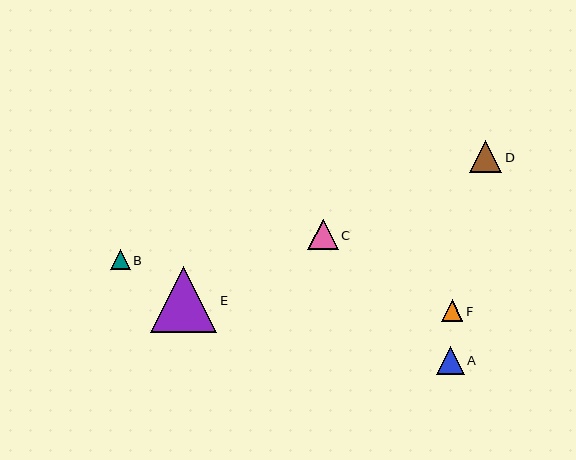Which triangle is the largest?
Triangle E is the largest with a size of approximately 66 pixels.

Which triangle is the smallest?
Triangle B is the smallest with a size of approximately 20 pixels.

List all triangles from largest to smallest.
From largest to smallest: E, D, C, A, F, B.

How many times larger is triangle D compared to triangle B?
Triangle D is approximately 1.6 times the size of triangle B.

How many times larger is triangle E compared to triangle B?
Triangle E is approximately 3.3 times the size of triangle B.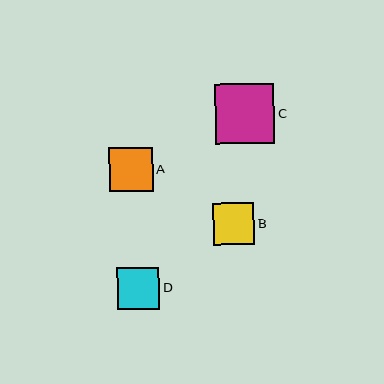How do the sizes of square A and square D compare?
Square A and square D are approximately the same size.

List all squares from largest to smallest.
From largest to smallest: C, A, D, B.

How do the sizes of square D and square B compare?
Square D and square B are approximately the same size.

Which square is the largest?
Square C is the largest with a size of approximately 60 pixels.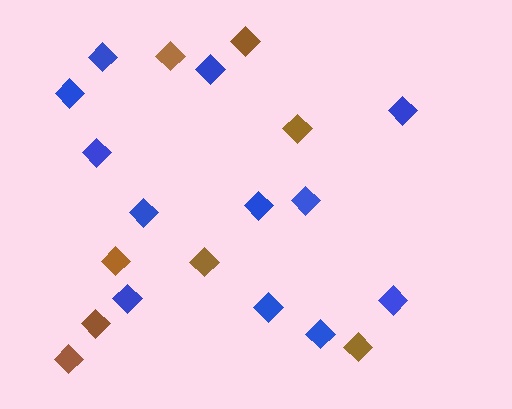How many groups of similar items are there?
There are 2 groups: one group of brown diamonds (8) and one group of blue diamonds (12).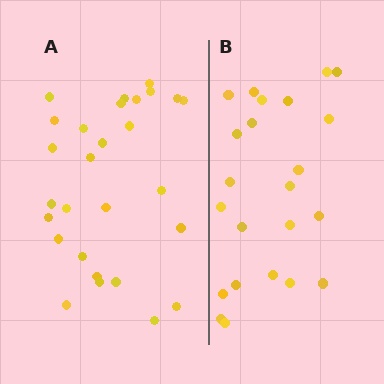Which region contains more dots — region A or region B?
Region A (the left region) has more dots.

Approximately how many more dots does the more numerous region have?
Region A has about 5 more dots than region B.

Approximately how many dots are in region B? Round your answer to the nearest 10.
About 20 dots. (The exact count is 23, which rounds to 20.)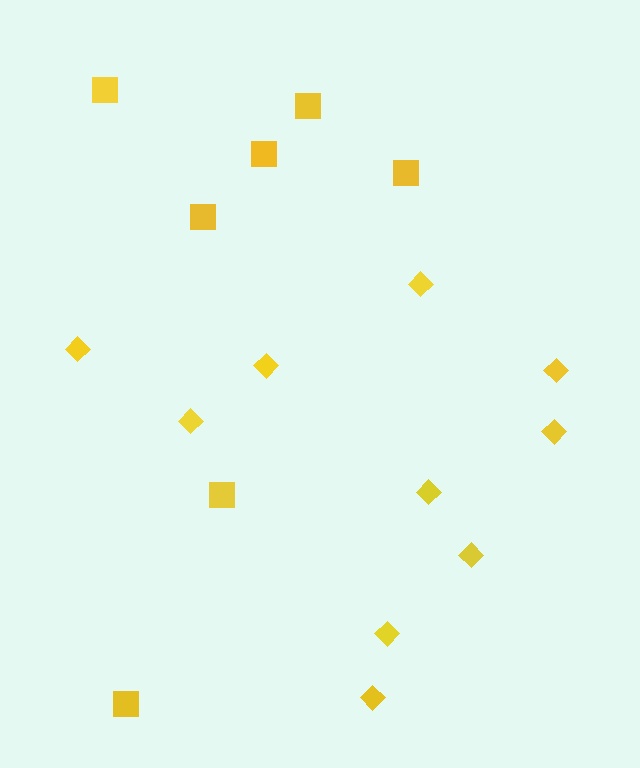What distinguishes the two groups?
There are 2 groups: one group of squares (7) and one group of diamonds (10).